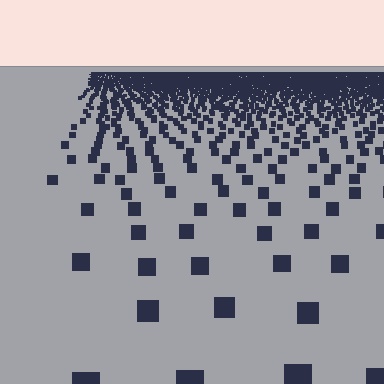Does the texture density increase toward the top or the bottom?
Density increases toward the top.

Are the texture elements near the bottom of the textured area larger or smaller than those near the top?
Larger. Near the bottom, elements are closer to the viewer and appear at a bigger on-screen size.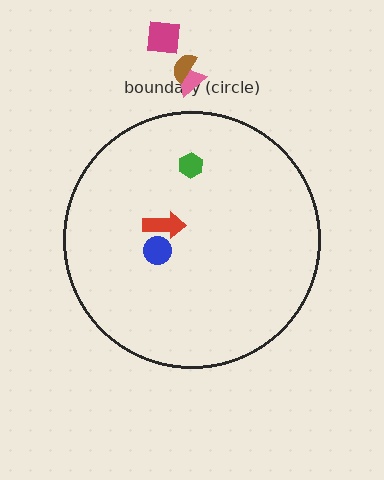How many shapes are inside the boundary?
3 inside, 3 outside.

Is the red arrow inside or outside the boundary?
Inside.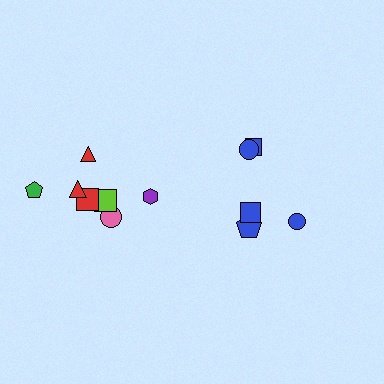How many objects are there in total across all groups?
There are 12 objects.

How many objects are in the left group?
There are 7 objects.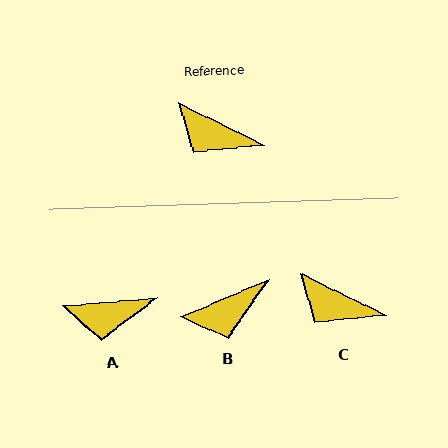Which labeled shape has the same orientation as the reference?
C.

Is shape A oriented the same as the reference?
No, it is off by about 32 degrees.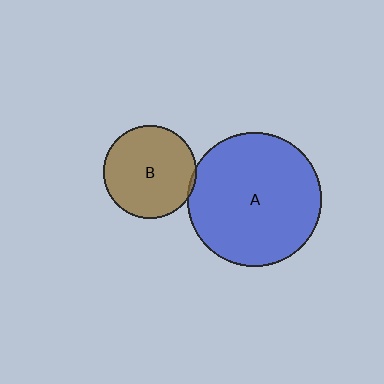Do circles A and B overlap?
Yes.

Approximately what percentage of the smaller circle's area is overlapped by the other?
Approximately 5%.